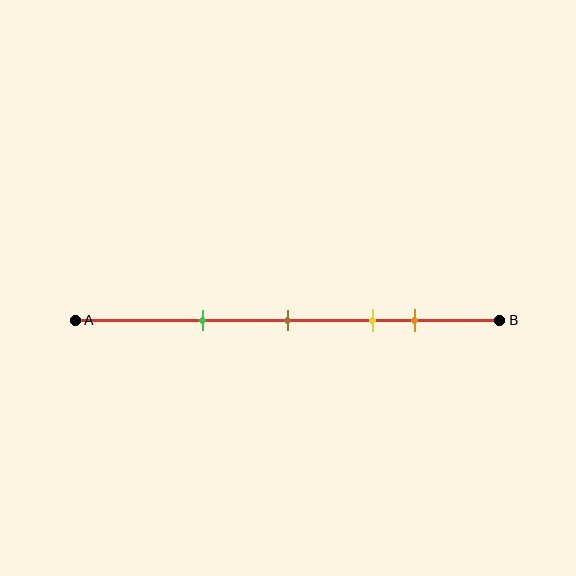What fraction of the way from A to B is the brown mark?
The brown mark is approximately 50% (0.5) of the way from A to B.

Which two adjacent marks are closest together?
The yellow and orange marks are the closest adjacent pair.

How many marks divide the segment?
There are 4 marks dividing the segment.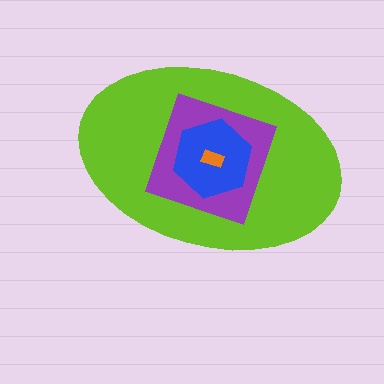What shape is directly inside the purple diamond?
The blue hexagon.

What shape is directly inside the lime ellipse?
The purple diamond.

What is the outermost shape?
The lime ellipse.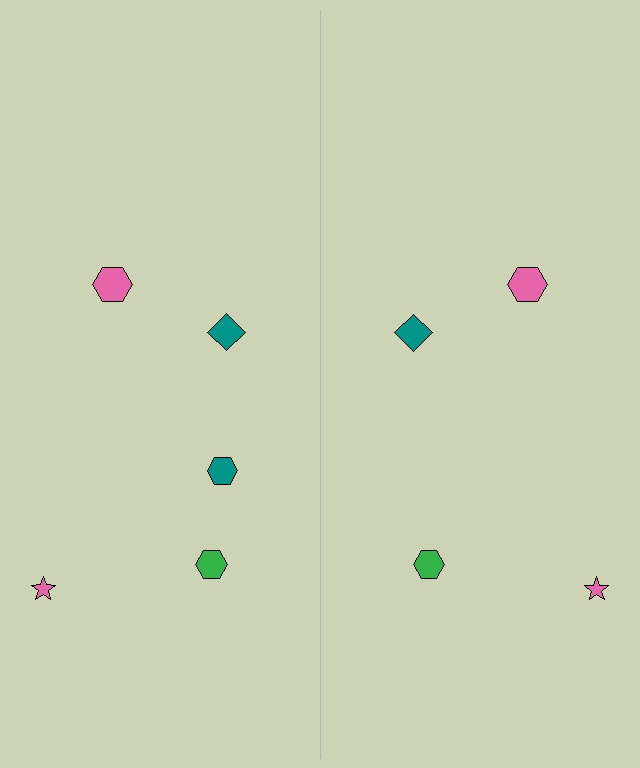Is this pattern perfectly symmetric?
No, the pattern is not perfectly symmetric. A teal hexagon is missing from the right side.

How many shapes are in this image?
There are 9 shapes in this image.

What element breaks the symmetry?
A teal hexagon is missing from the right side.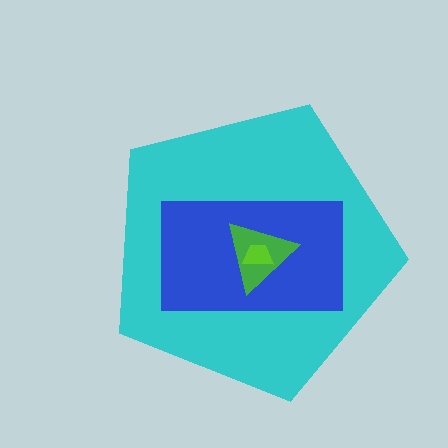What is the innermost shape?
The lime trapezoid.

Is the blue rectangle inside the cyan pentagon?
Yes.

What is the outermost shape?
The cyan pentagon.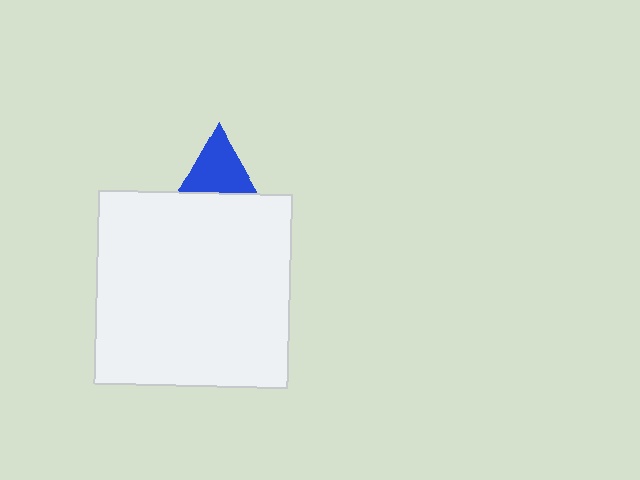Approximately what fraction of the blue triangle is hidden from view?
Roughly 44% of the blue triangle is hidden behind the white square.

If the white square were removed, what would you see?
You would see the complete blue triangle.